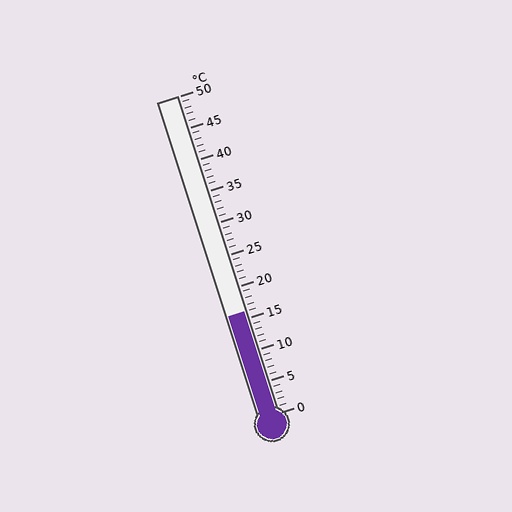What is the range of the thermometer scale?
The thermometer scale ranges from 0°C to 50°C.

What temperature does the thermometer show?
The thermometer shows approximately 16°C.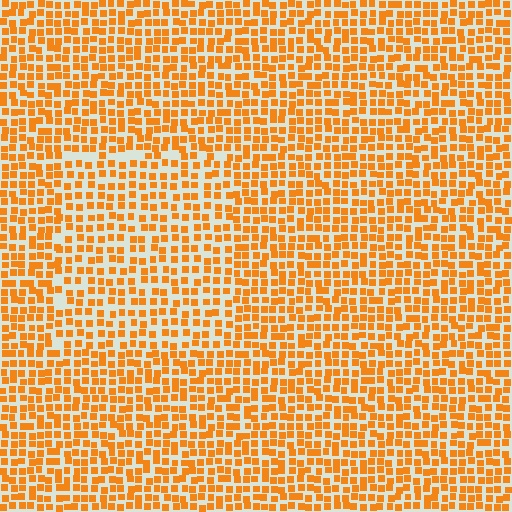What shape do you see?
I see a rectangle.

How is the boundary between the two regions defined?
The boundary is defined by a change in element density (approximately 1.4x ratio). All elements are the same color, size, and shape.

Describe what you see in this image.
The image contains small orange elements arranged at two different densities. A rectangle-shaped region is visible where the elements are less densely packed than the surrounding area.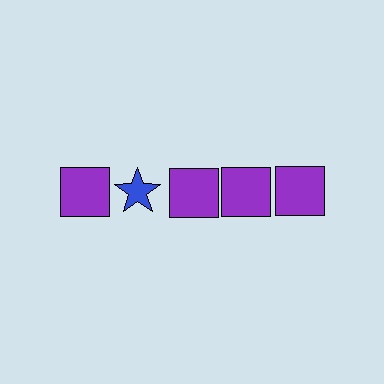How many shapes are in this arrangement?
There are 5 shapes arranged in a grid pattern.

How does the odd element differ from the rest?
It differs in both color (blue instead of purple) and shape (star instead of square).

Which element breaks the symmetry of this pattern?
The blue star in the top row, second from left column breaks the symmetry. All other shapes are purple squares.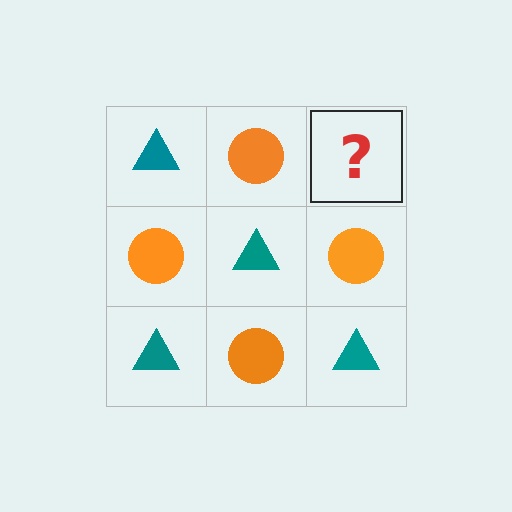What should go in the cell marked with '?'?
The missing cell should contain a teal triangle.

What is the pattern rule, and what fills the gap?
The rule is that it alternates teal triangle and orange circle in a checkerboard pattern. The gap should be filled with a teal triangle.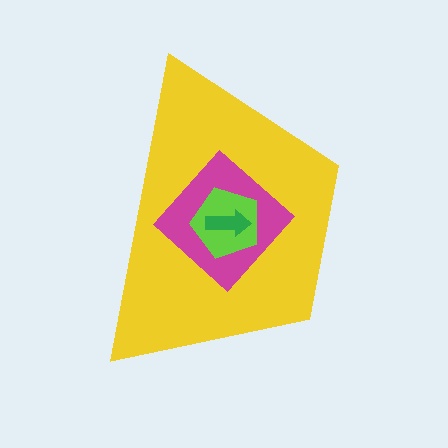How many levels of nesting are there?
4.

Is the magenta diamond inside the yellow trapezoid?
Yes.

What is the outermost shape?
The yellow trapezoid.